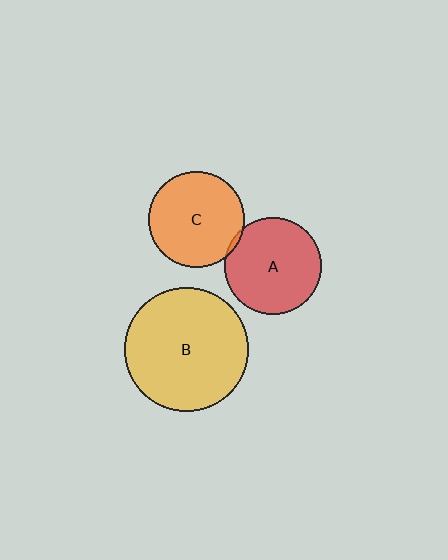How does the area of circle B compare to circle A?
Approximately 1.6 times.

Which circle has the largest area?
Circle B (yellow).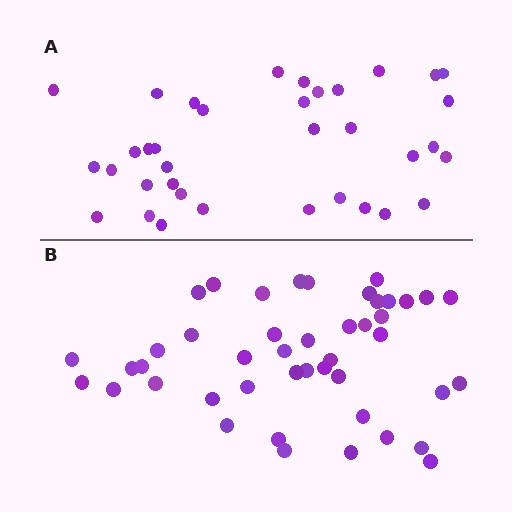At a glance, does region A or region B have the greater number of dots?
Region B (the bottom region) has more dots.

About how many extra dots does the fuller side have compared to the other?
Region B has roughly 8 or so more dots than region A.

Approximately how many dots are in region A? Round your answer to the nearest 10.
About 40 dots. (The exact count is 36, which rounds to 40.)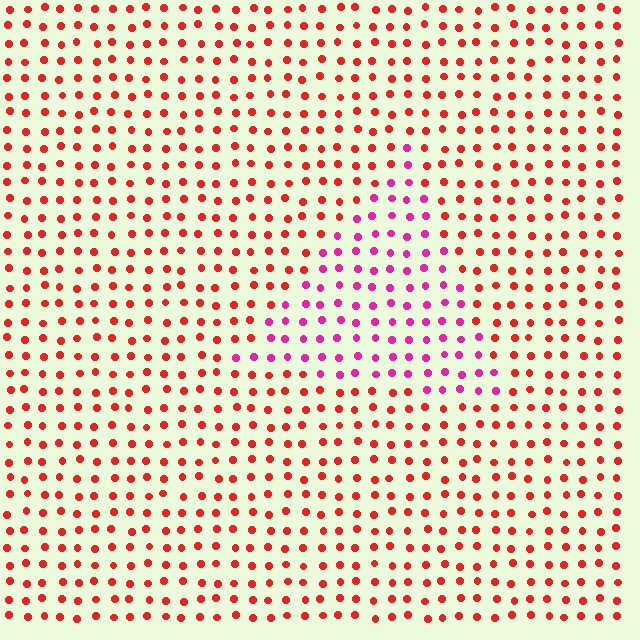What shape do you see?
I see a triangle.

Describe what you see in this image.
The image is filled with small red elements in a uniform arrangement. A triangle-shaped region is visible where the elements are tinted to a slightly different hue, forming a subtle color boundary.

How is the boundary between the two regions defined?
The boundary is defined purely by a slight shift in hue (about 40 degrees). Spacing, size, and orientation are identical on both sides.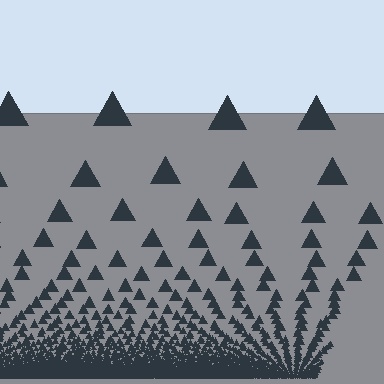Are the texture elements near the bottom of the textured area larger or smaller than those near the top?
Smaller. The gradient is inverted — elements near the bottom are smaller and denser.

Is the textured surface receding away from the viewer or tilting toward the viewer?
The surface appears to tilt toward the viewer. Texture elements get larger and sparser toward the top.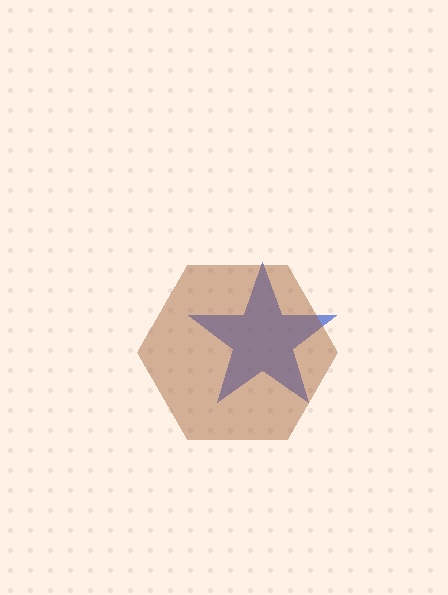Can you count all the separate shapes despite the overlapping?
Yes, there are 2 separate shapes.